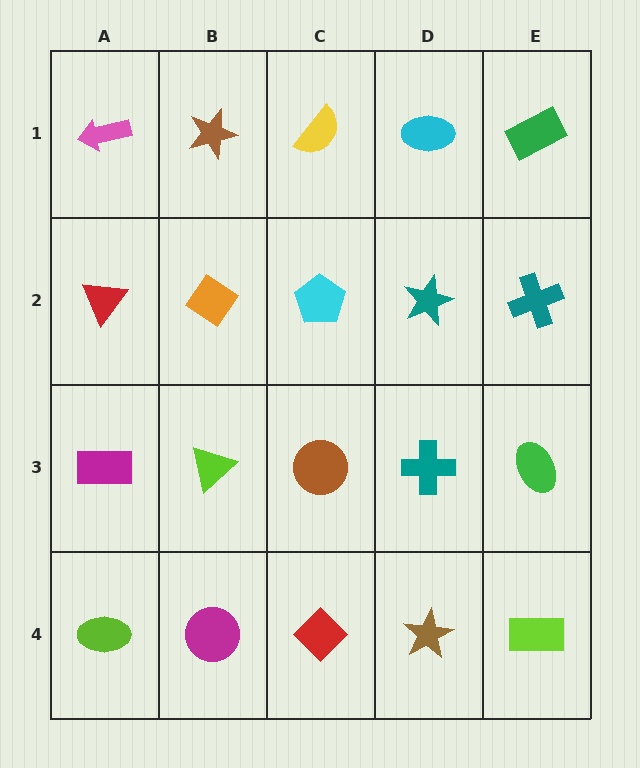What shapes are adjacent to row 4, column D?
A teal cross (row 3, column D), a red diamond (row 4, column C), a lime rectangle (row 4, column E).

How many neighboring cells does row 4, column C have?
3.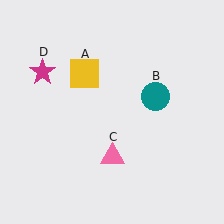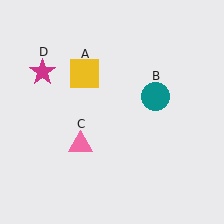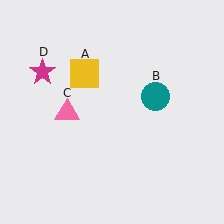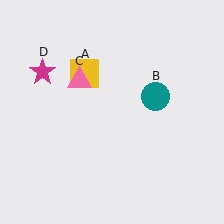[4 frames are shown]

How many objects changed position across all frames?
1 object changed position: pink triangle (object C).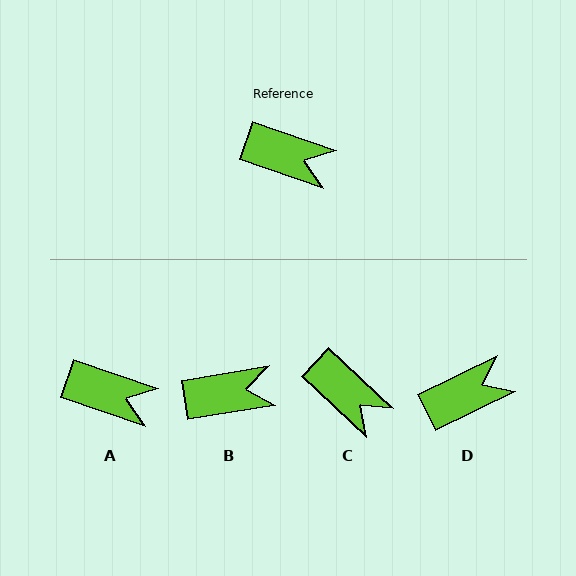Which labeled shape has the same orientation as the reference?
A.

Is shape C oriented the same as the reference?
No, it is off by about 24 degrees.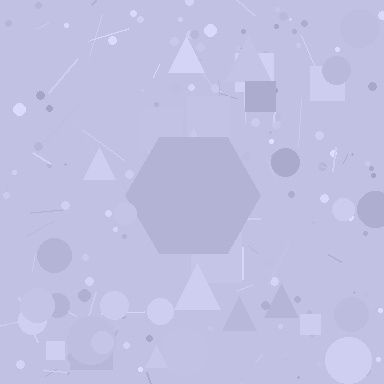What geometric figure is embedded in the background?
A hexagon is embedded in the background.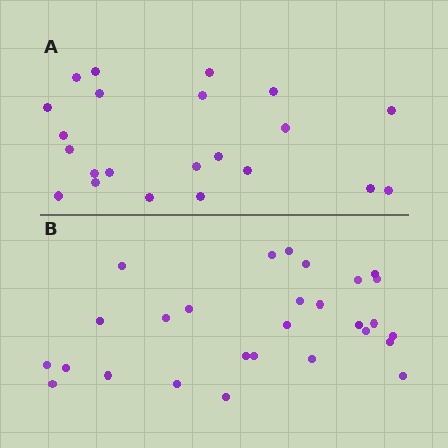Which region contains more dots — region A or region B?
Region B (the bottom region) has more dots.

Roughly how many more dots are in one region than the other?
Region B has about 6 more dots than region A.